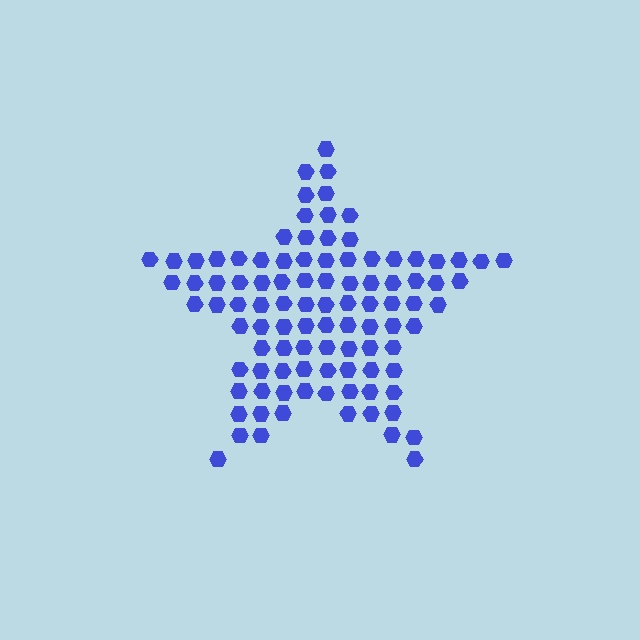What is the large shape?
The large shape is a star.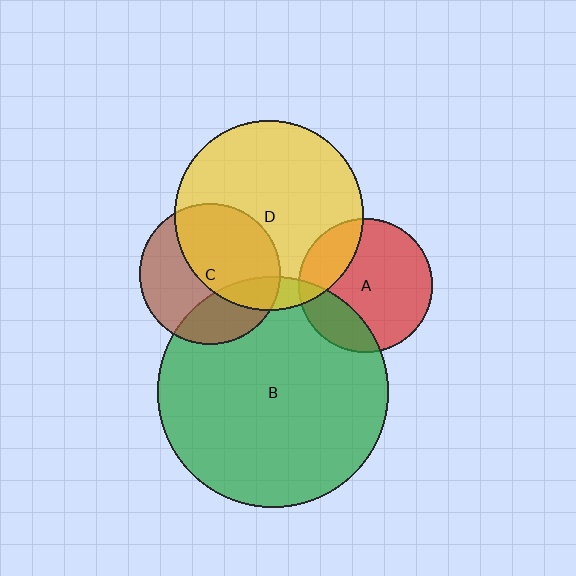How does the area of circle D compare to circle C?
Approximately 1.8 times.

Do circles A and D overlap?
Yes.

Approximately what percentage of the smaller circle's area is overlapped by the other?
Approximately 20%.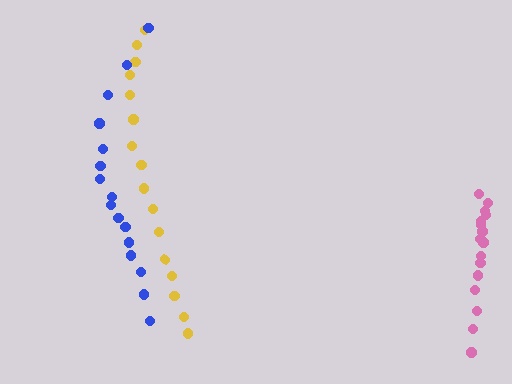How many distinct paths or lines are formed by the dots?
There are 3 distinct paths.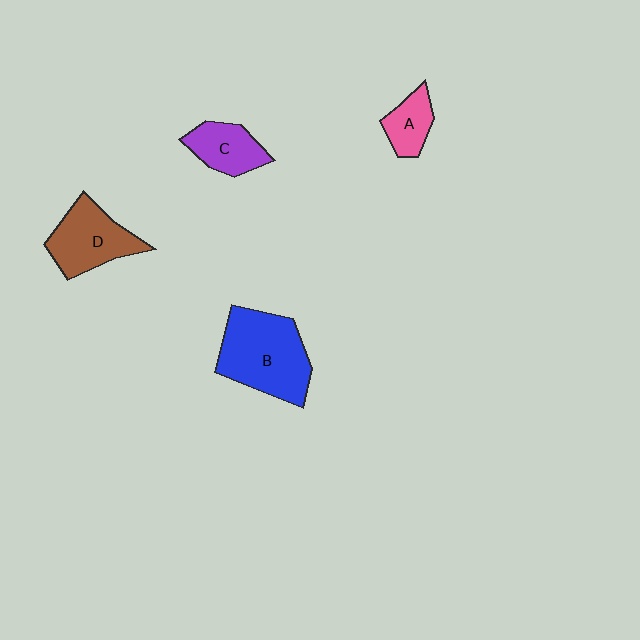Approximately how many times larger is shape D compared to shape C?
Approximately 1.4 times.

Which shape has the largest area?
Shape B (blue).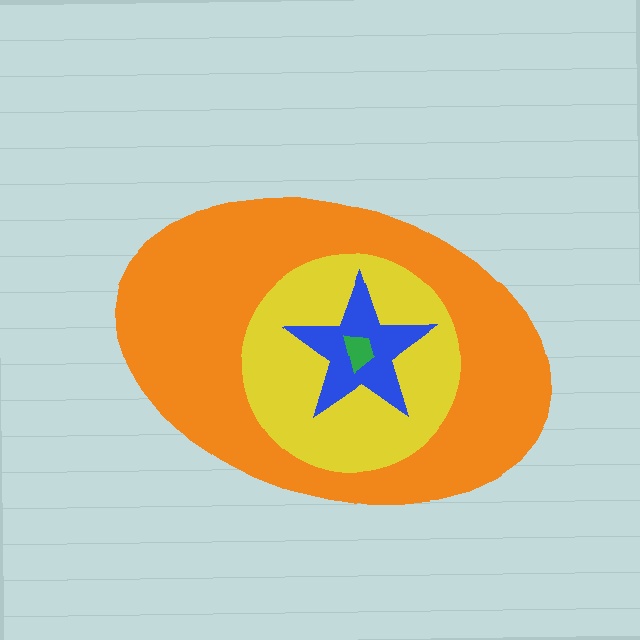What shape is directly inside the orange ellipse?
The yellow circle.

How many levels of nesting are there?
4.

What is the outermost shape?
The orange ellipse.